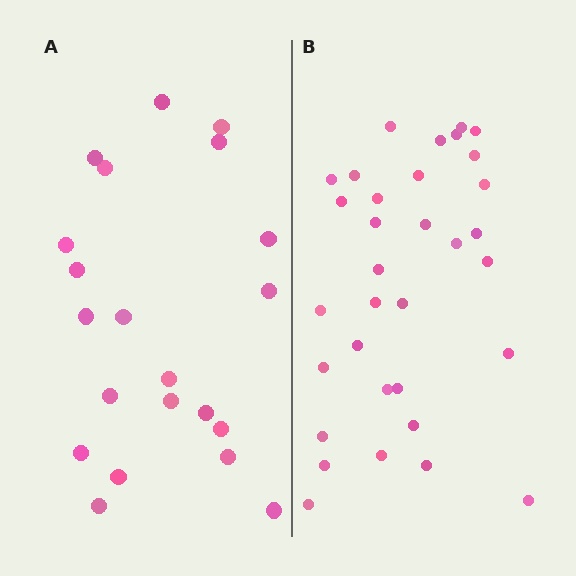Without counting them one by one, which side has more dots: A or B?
Region B (the right region) has more dots.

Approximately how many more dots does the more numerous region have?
Region B has roughly 12 or so more dots than region A.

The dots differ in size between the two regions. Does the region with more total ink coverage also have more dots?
No. Region A has more total ink coverage because its dots are larger, but region B actually contains more individual dots. Total area can be misleading — the number of items is what matters here.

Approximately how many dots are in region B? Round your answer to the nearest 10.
About 30 dots. (The exact count is 33, which rounds to 30.)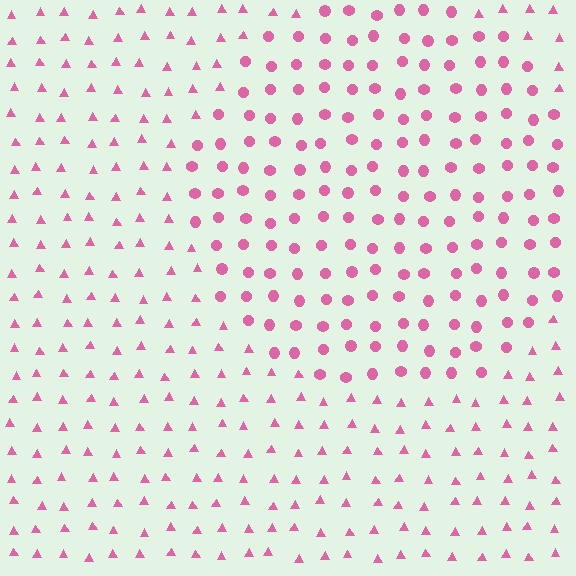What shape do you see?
I see a circle.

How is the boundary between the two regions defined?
The boundary is defined by a change in element shape: circles inside vs. triangles outside. All elements share the same color and spacing.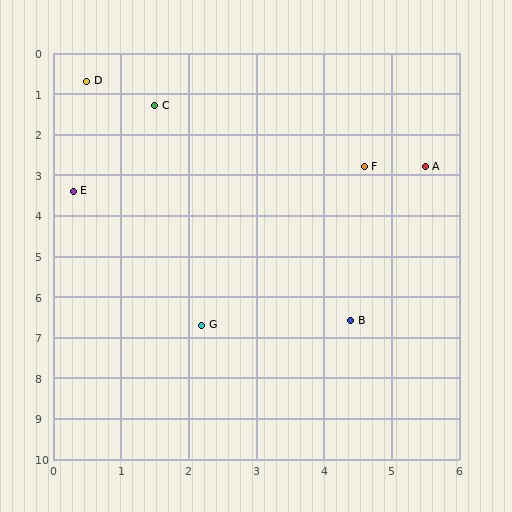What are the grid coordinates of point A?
Point A is at approximately (5.5, 2.8).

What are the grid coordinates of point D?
Point D is at approximately (0.5, 0.7).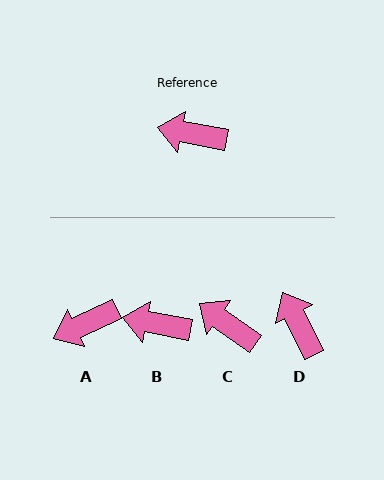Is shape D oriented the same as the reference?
No, it is off by about 53 degrees.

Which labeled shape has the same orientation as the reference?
B.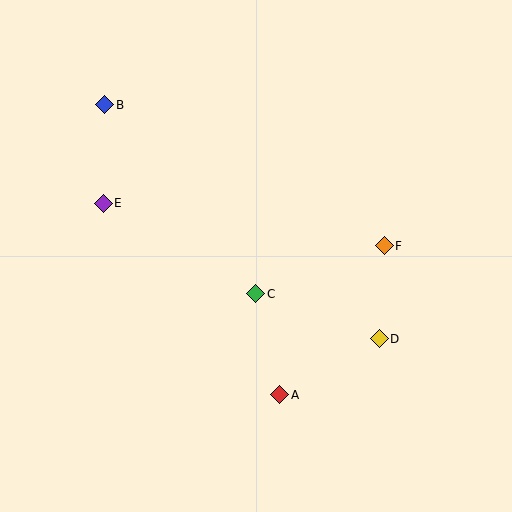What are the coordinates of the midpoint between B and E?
The midpoint between B and E is at (104, 154).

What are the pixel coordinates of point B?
Point B is at (105, 105).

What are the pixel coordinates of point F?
Point F is at (384, 246).